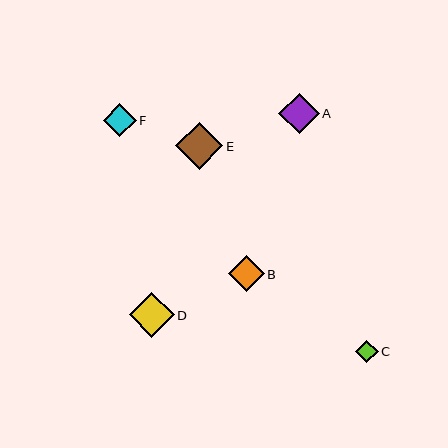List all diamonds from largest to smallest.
From largest to smallest: E, D, A, B, F, C.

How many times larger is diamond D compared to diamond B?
Diamond D is approximately 1.2 times the size of diamond B.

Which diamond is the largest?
Diamond E is the largest with a size of approximately 47 pixels.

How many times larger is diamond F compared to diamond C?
Diamond F is approximately 1.5 times the size of diamond C.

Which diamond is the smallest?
Diamond C is the smallest with a size of approximately 23 pixels.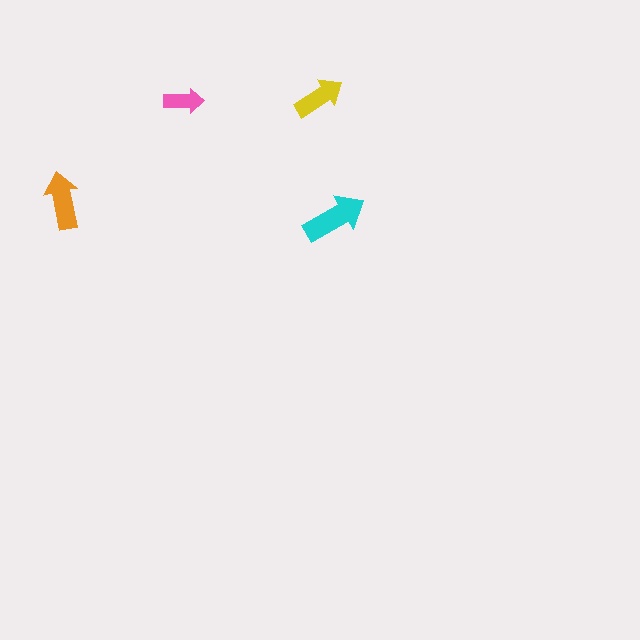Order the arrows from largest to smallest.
the cyan one, the orange one, the yellow one, the pink one.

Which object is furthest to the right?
The cyan arrow is rightmost.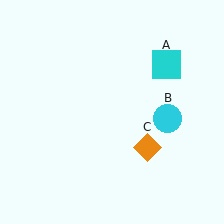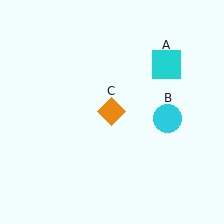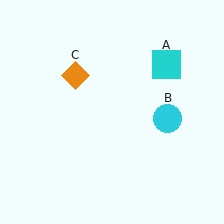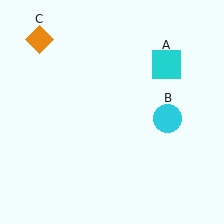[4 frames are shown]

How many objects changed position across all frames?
1 object changed position: orange diamond (object C).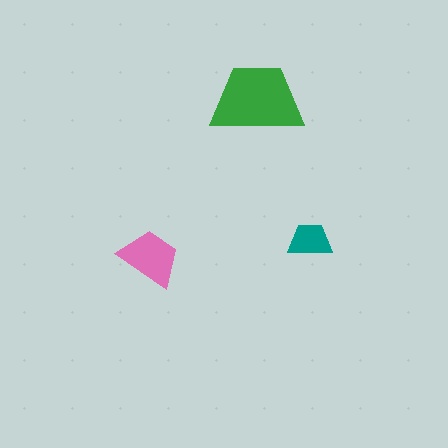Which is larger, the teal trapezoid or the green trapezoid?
The green one.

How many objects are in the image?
There are 3 objects in the image.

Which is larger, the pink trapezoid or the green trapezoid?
The green one.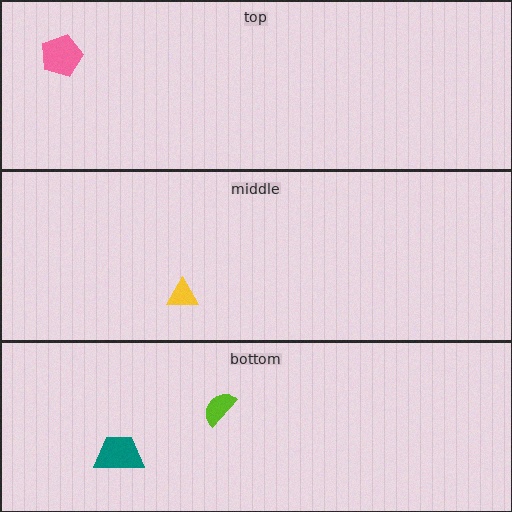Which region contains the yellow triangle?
The middle region.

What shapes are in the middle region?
The yellow triangle.